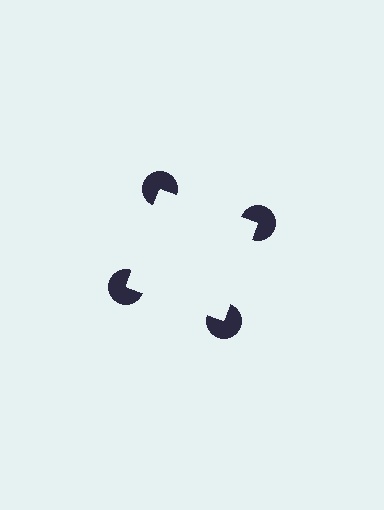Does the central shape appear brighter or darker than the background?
It typically appears slightly brighter than the background, even though no actual brightness change is drawn.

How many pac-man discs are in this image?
There are 4 — one at each vertex of the illusory square.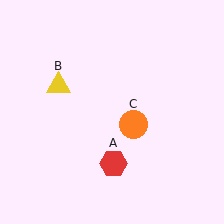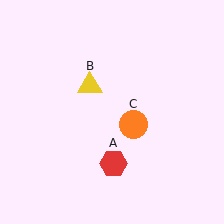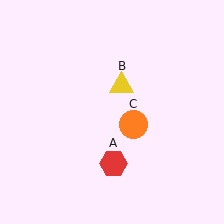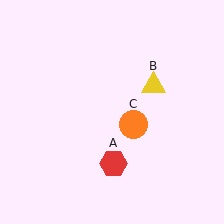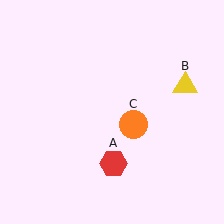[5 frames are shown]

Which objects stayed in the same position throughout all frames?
Red hexagon (object A) and orange circle (object C) remained stationary.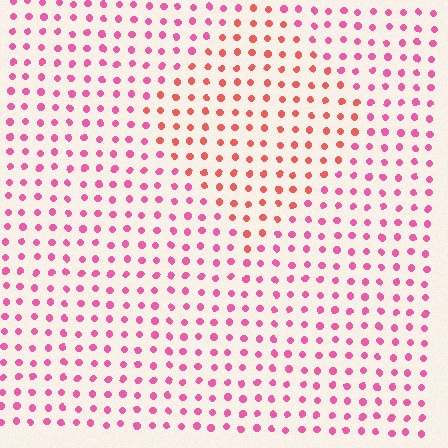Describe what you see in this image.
The image is filled with small pink elements in a uniform arrangement. A diamond-shaped region is visible where the elements are tinted to a slightly different hue, forming a subtle color boundary.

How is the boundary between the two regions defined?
The boundary is defined purely by a slight shift in hue (about 34 degrees). Spacing, size, and orientation are identical on both sides.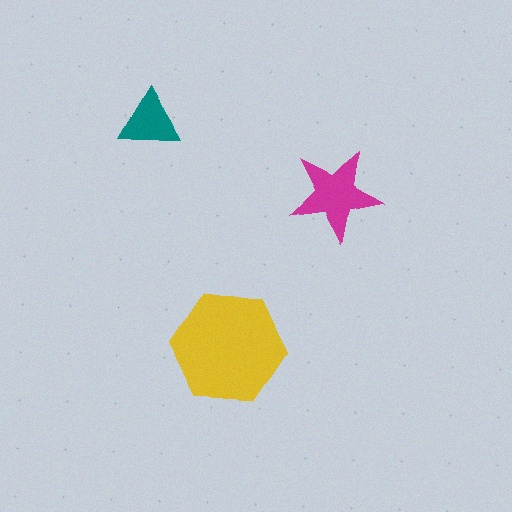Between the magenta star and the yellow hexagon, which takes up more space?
The yellow hexagon.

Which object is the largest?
The yellow hexagon.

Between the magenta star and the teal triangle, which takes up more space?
The magenta star.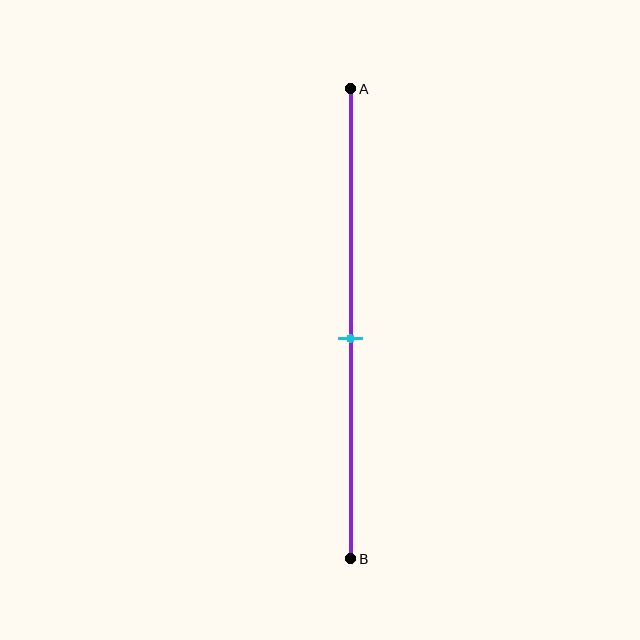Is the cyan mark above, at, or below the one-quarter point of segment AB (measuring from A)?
The cyan mark is below the one-quarter point of segment AB.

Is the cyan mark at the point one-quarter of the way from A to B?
No, the mark is at about 55% from A, not at the 25% one-quarter point.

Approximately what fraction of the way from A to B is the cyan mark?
The cyan mark is approximately 55% of the way from A to B.